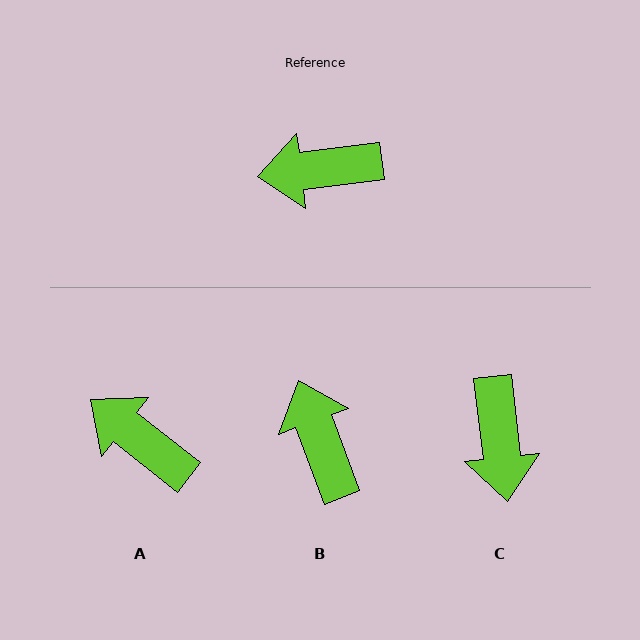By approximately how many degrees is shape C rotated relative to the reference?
Approximately 90 degrees counter-clockwise.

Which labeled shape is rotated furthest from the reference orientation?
C, about 90 degrees away.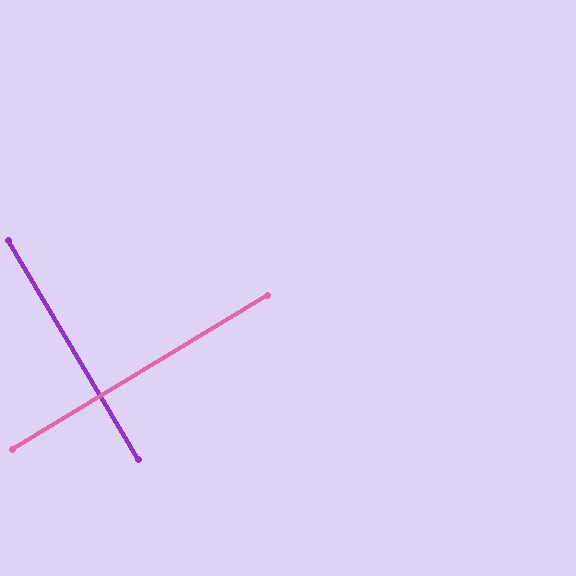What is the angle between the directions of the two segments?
Approximately 90 degrees.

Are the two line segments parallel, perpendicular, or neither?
Perpendicular — they meet at approximately 90°.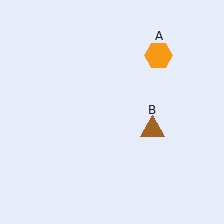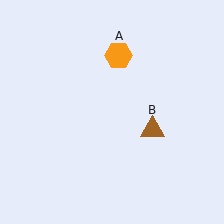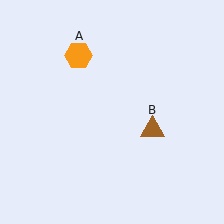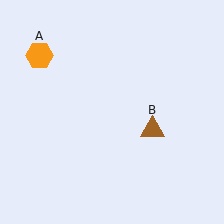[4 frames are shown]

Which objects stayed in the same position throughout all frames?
Brown triangle (object B) remained stationary.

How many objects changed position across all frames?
1 object changed position: orange hexagon (object A).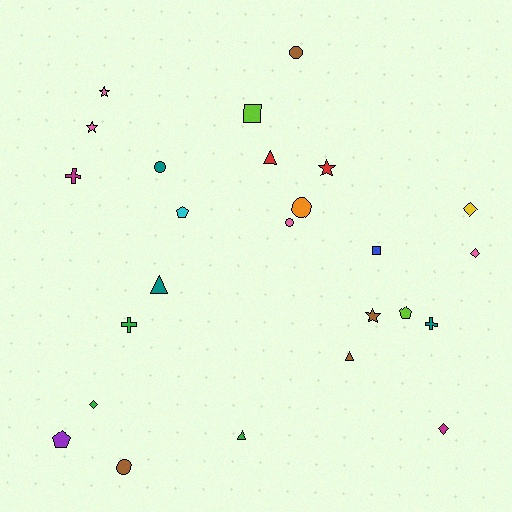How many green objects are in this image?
There are 3 green objects.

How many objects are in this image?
There are 25 objects.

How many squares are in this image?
There are 2 squares.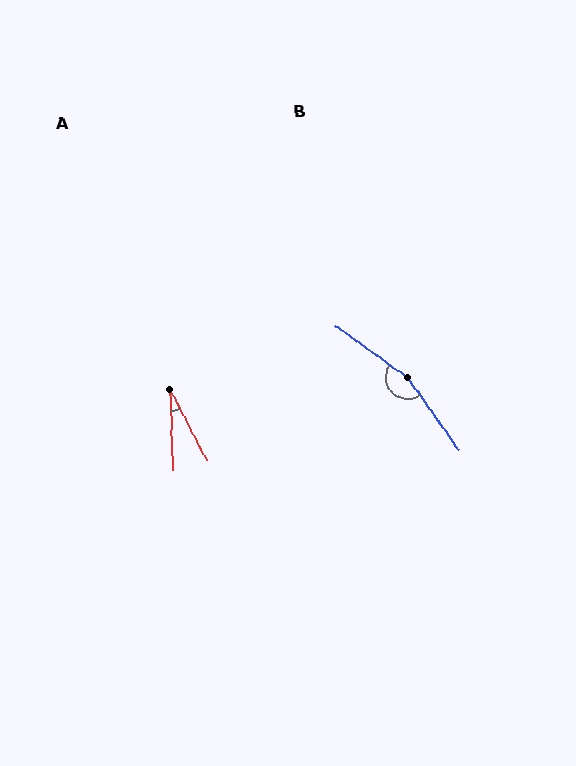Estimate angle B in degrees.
Approximately 161 degrees.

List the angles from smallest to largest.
A (25°), B (161°).